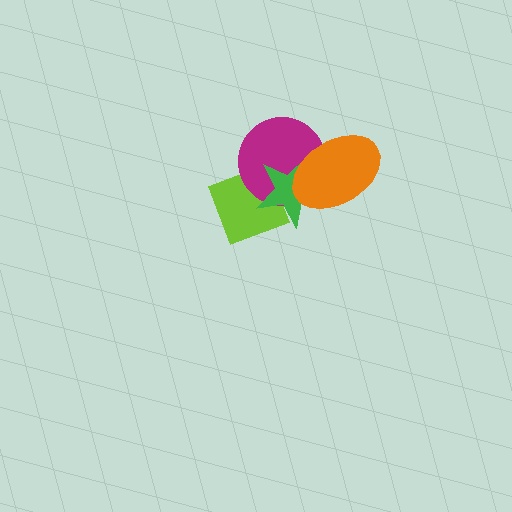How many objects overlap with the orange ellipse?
2 objects overlap with the orange ellipse.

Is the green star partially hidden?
Yes, it is partially covered by another shape.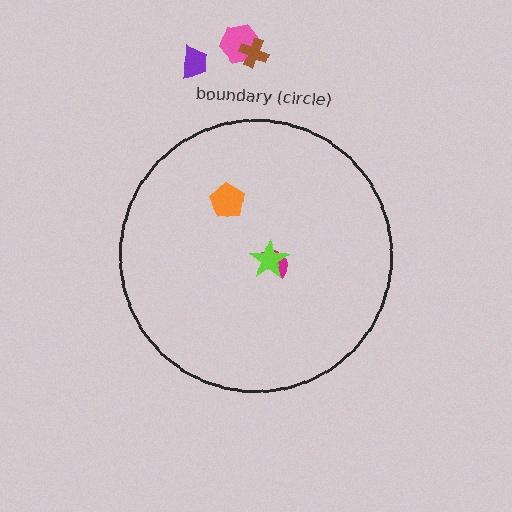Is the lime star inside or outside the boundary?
Inside.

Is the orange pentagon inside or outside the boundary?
Inside.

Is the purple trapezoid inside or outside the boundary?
Outside.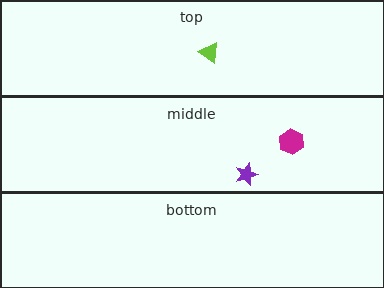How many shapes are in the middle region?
2.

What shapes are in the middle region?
The magenta hexagon, the purple star.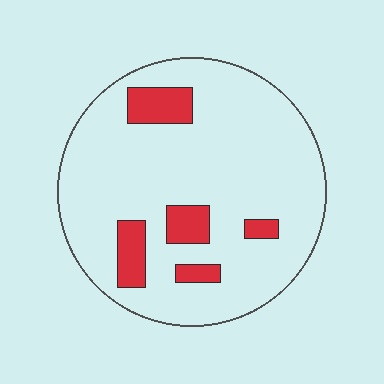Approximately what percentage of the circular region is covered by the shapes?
Approximately 15%.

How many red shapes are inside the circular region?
5.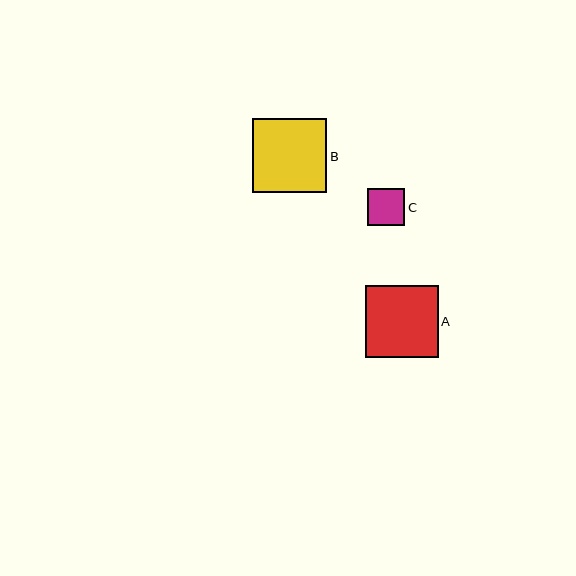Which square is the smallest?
Square C is the smallest with a size of approximately 38 pixels.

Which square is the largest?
Square B is the largest with a size of approximately 75 pixels.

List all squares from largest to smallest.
From largest to smallest: B, A, C.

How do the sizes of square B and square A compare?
Square B and square A are approximately the same size.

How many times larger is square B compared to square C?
Square B is approximately 2.0 times the size of square C.